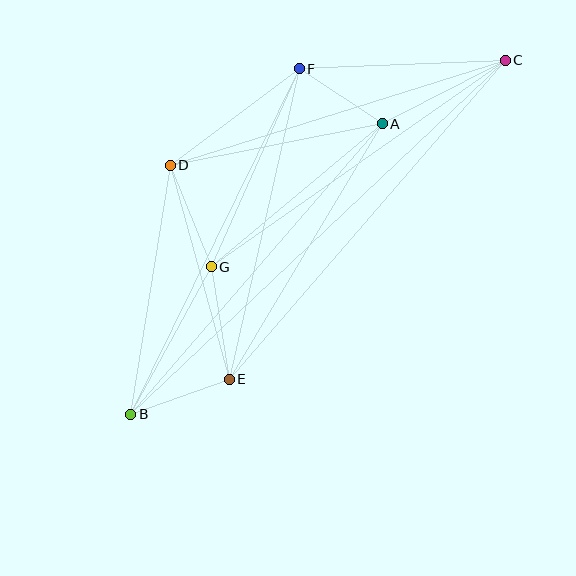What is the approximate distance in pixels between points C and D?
The distance between C and D is approximately 351 pixels.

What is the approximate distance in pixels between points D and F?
The distance between D and F is approximately 161 pixels.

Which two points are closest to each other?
Points A and F are closest to each other.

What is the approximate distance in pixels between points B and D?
The distance between B and D is approximately 252 pixels.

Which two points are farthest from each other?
Points B and C are farthest from each other.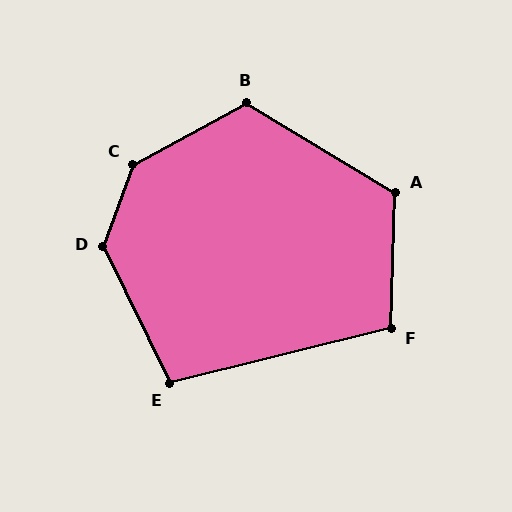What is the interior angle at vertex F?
Approximately 106 degrees (obtuse).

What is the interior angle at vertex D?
Approximately 134 degrees (obtuse).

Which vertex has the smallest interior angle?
E, at approximately 102 degrees.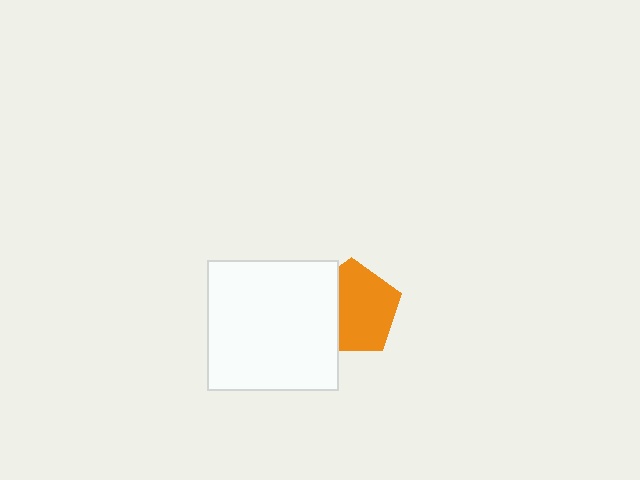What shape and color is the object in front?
The object in front is a white square.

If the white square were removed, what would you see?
You would see the complete orange pentagon.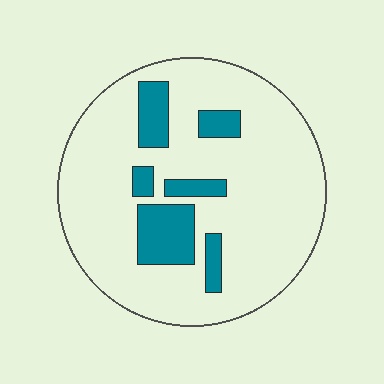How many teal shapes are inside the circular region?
6.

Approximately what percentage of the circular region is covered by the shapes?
Approximately 15%.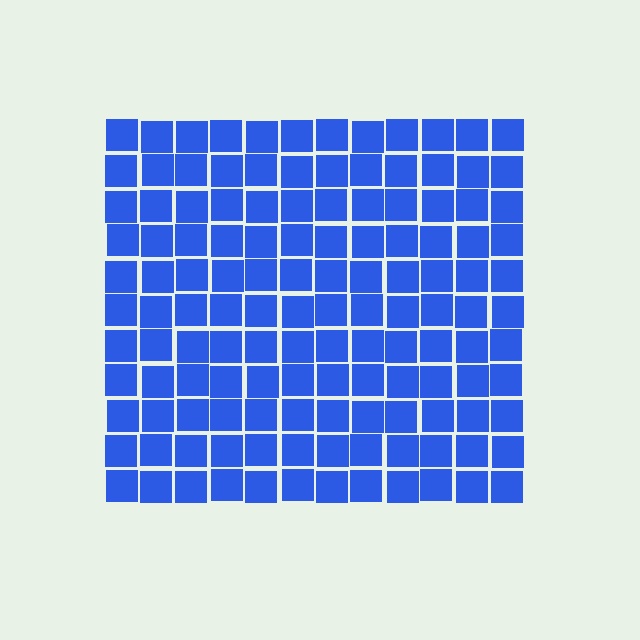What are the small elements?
The small elements are squares.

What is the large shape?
The large shape is a square.